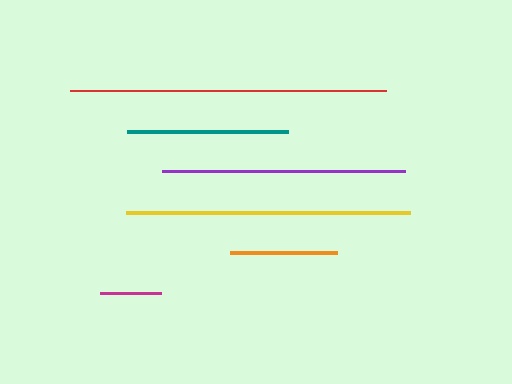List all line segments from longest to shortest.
From longest to shortest: red, yellow, purple, teal, orange, magenta.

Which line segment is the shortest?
The magenta line is the shortest at approximately 61 pixels.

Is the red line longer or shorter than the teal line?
The red line is longer than the teal line.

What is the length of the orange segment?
The orange segment is approximately 107 pixels long.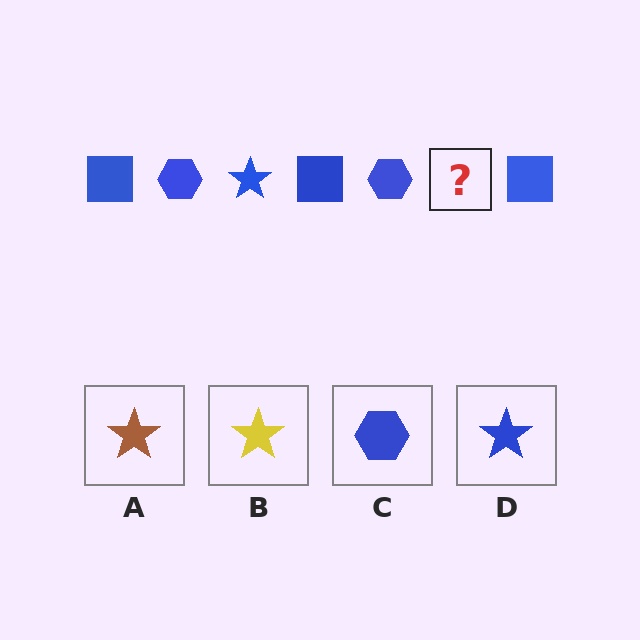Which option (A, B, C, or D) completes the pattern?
D.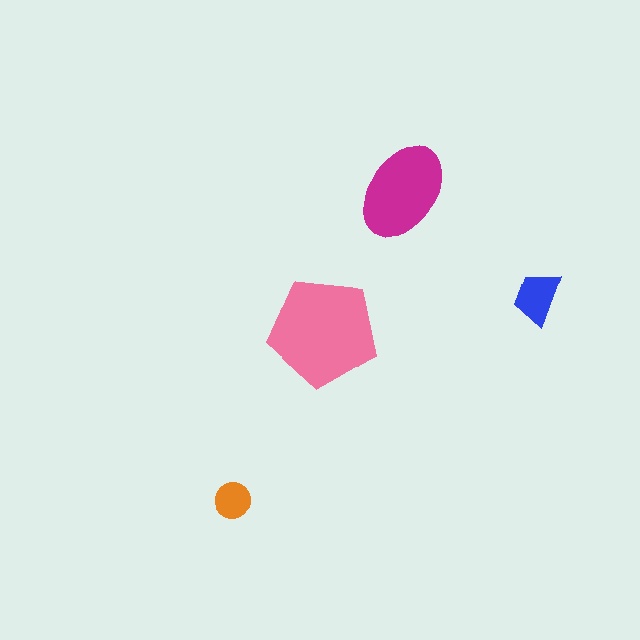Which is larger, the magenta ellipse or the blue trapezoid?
The magenta ellipse.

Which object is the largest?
The pink pentagon.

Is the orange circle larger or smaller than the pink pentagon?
Smaller.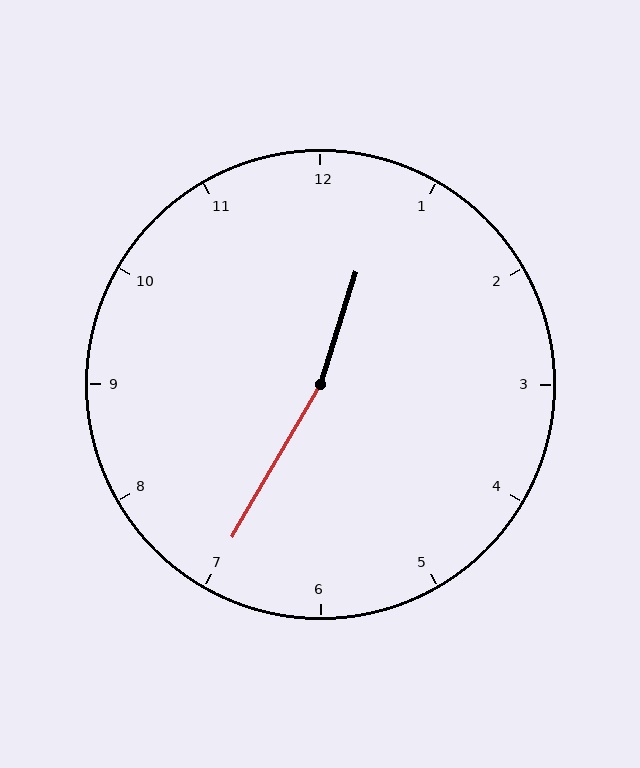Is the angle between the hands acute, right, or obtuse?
It is obtuse.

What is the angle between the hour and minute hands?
Approximately 168 degrees.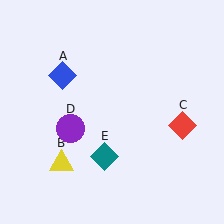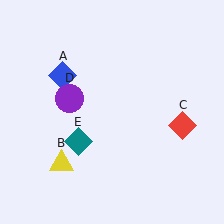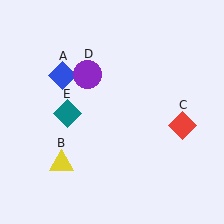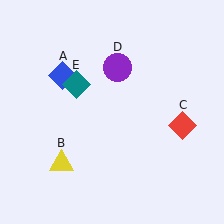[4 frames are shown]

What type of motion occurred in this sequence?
The purple circle (object D), teal diamond (object E) rotated clockwise around the center of the scene.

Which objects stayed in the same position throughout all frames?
Blue diamond (object A) and yellow triangle (object B) and red diamond (object C) remained stationary.